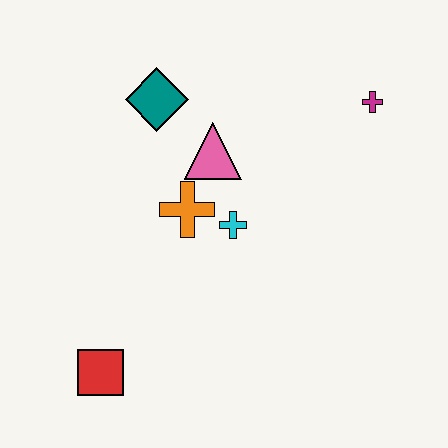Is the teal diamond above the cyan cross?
Yes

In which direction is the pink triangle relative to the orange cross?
The pink triangle is above the orange cross.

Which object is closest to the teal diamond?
The pink triangle is closest to the teal diamond.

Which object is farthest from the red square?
The magenta cross is farthest from the red square.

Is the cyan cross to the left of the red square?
No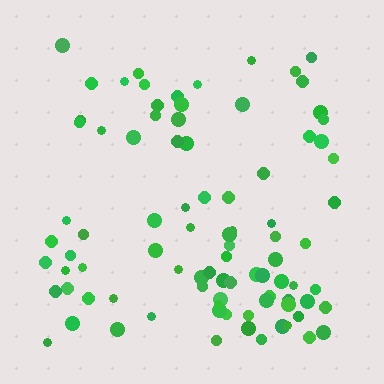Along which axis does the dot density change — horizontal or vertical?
Vertical.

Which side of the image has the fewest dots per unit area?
The top.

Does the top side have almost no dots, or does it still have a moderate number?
Still a moderate number, just noticeably fewer than the bottom.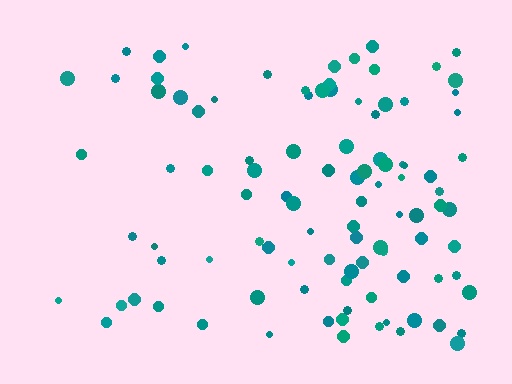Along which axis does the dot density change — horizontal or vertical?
Horizontal.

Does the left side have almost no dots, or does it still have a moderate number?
Still a moderate number, just noticeably fewer than the right.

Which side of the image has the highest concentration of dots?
The right.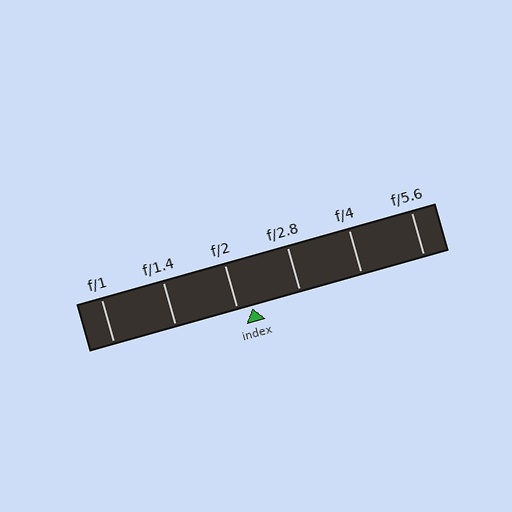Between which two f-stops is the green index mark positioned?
The index mark is between f/2 and f/2.8.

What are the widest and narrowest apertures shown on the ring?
The widest aperture shown is f/1 and the narrowest is f/5.6.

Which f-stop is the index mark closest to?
The index mark is closest to f/2.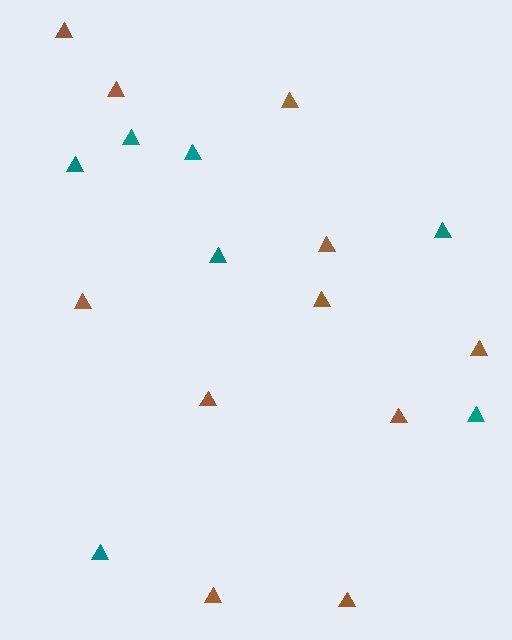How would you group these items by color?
There are 2 groups: one group of teal triangles (7) and one group of brown triangles (11).